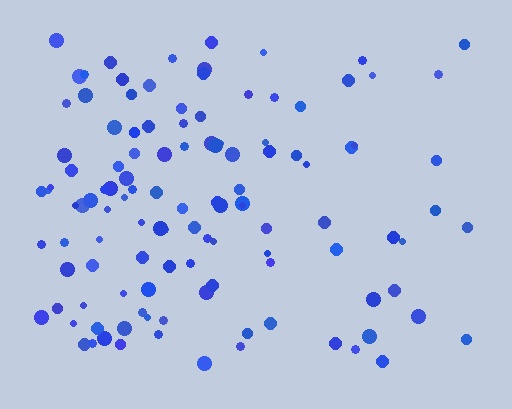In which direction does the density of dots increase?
From right to left, with the left side densest.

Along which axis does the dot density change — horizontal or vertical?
Horizontal.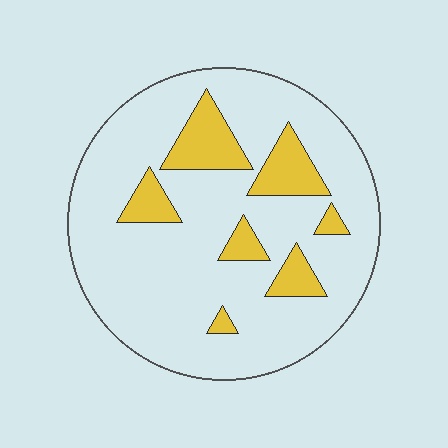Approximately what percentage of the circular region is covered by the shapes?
Approximately 15%.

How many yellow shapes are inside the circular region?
7.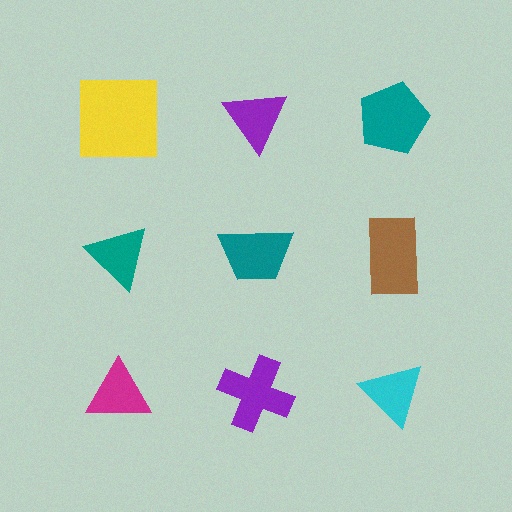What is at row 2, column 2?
A teal trapezoid.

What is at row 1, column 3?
A teal pentagon.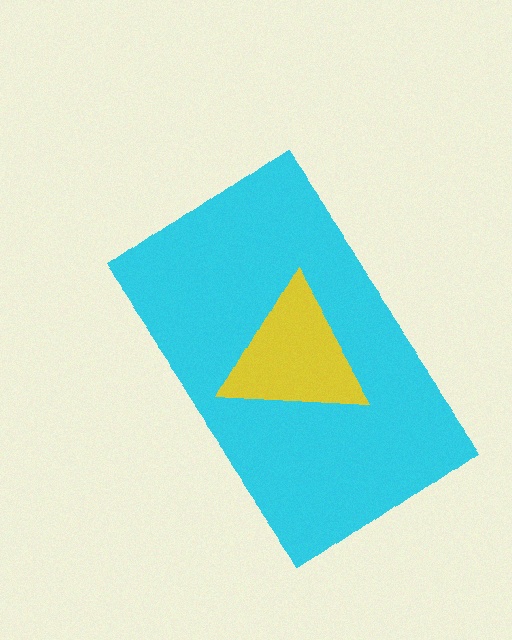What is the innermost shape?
The yellow triangle.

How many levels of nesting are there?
2.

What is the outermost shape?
The cyan rectangle.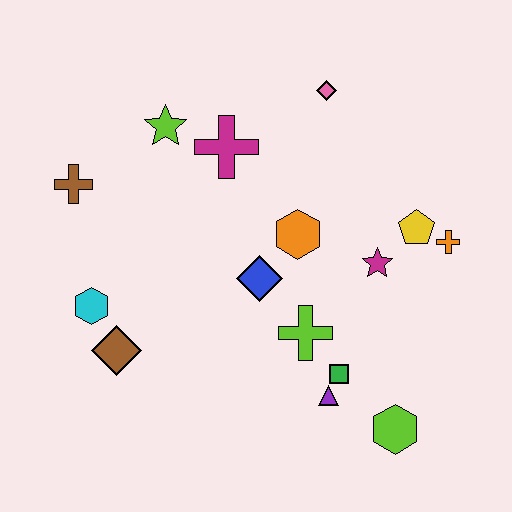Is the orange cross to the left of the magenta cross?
No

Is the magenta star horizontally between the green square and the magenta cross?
No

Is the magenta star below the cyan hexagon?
No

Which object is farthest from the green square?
The brown cross is farthest from the green square.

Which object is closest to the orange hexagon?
The blue diamond is closest to the orange hexagon.